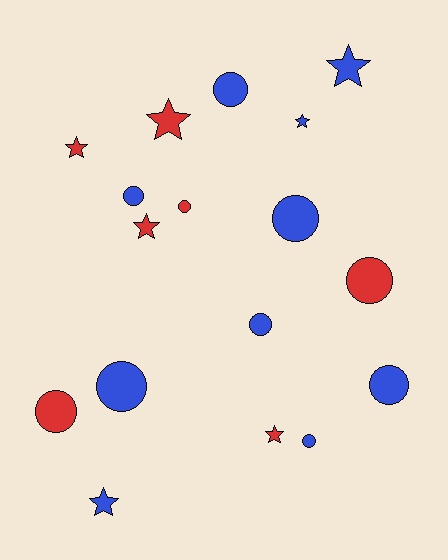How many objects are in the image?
There are 17 objects.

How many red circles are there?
There are 3 red circles.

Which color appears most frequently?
Blue, with 10 objects.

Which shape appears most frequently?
Circle, with 10 objects.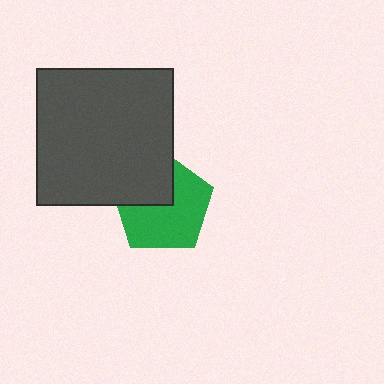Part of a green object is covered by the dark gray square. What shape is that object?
It is a pentagon.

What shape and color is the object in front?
The object in front is a dark gray square.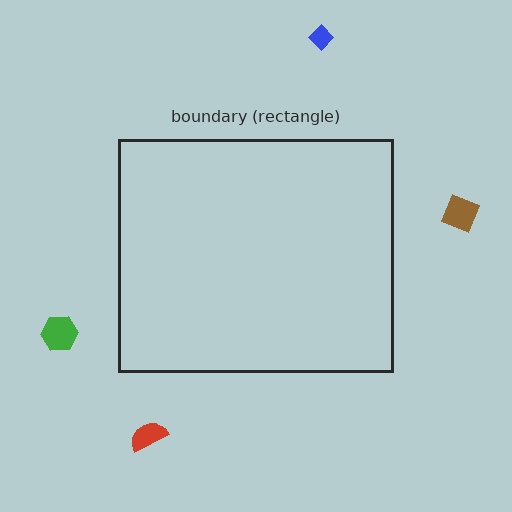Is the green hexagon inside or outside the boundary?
Outside.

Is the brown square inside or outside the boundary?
Outside.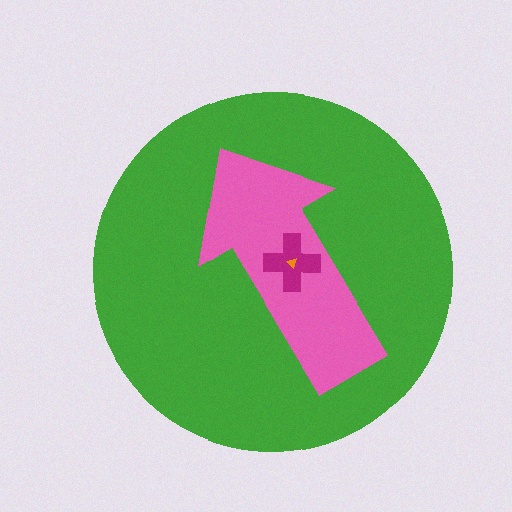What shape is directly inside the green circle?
The pink arrow.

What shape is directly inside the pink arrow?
The magenta cross.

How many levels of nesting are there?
4.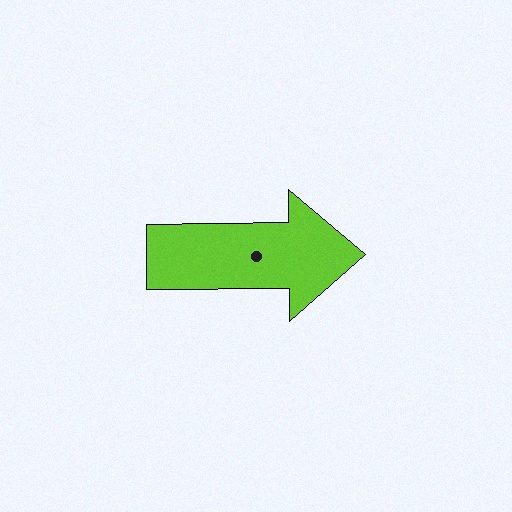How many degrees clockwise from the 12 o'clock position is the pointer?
Approximately 89 degrees.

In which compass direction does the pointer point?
East.